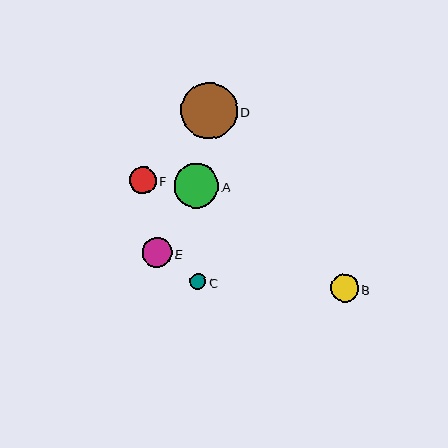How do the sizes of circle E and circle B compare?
Circle E and circle B are approximately the same size.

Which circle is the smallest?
Circle C is the smallest with a size of approximately 16 pixels.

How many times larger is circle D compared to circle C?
Circle D is approximately 3.5 times the size of circle C.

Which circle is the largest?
Circle D is the largest with a size of approximately 56 pixels.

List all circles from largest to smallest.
From largest to smallest: D, A, E, B, F, C.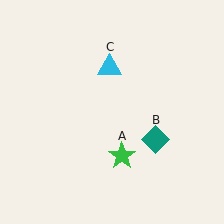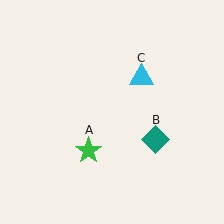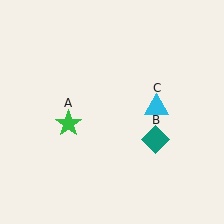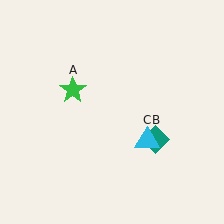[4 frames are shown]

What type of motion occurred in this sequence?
The green star (object A), cyan triangle (object C) rotated clockwise around the center of the scene.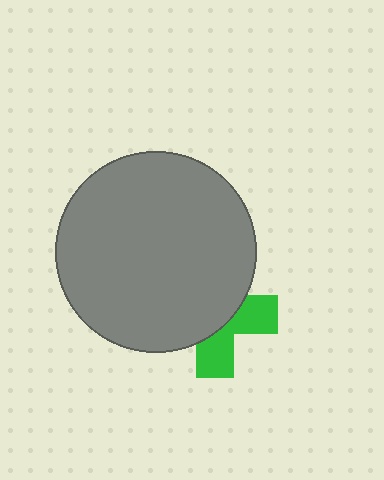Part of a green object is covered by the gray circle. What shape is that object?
It is a cross.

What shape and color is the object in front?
The object in front is a gray circle.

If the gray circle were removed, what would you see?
You would see the complete green cross.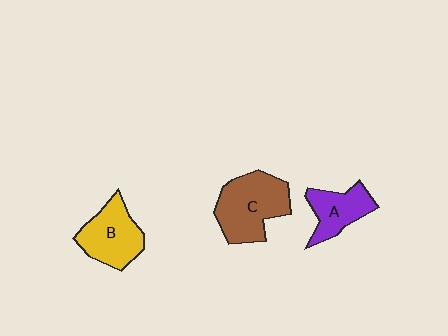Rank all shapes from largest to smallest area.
From largest to smallest: C (brown), B (yellow), A (purple).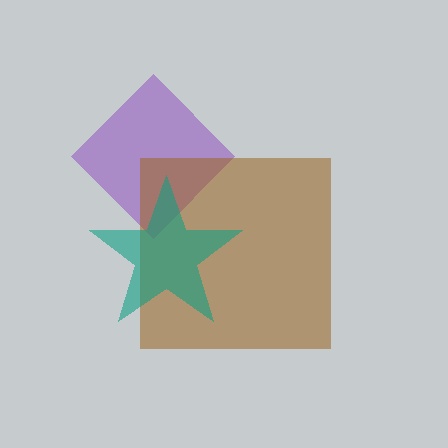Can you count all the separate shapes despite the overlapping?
Yes, there are 3 separate shapes.